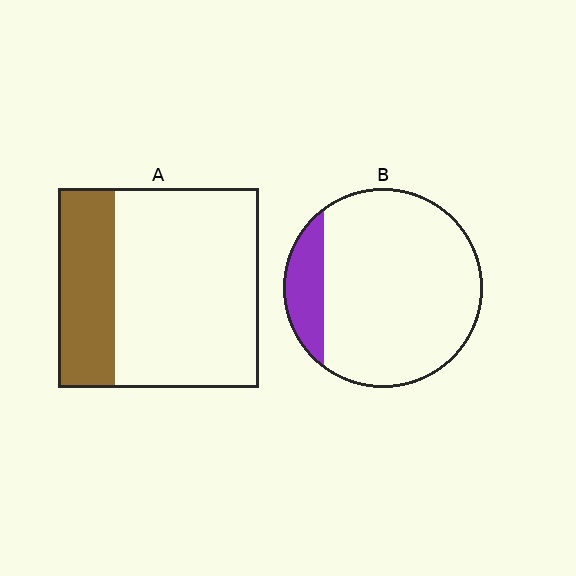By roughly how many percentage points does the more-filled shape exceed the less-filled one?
By roughly 15 percentage points (A over B).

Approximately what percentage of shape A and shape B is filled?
A is approximately 30% and B is approximately 15%.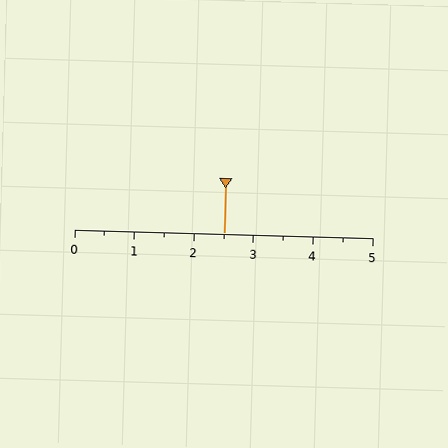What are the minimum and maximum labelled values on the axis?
The axis runs from 0 to 5.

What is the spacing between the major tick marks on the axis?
The major ticks are spaced 1 apart.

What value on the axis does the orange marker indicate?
The marker indicates approximately 2.5.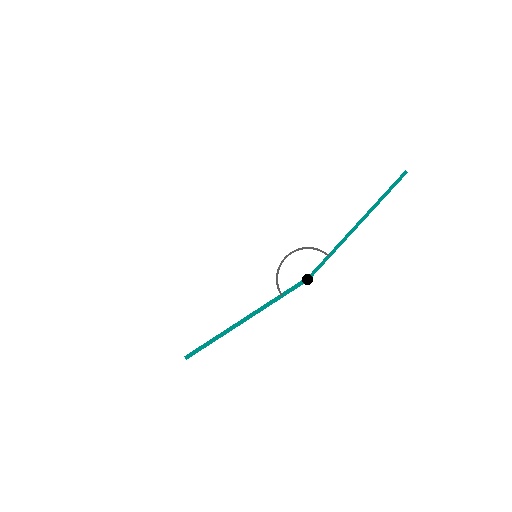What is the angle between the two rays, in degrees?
Approximately 165 degrees.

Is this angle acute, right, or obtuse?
It is obtuse.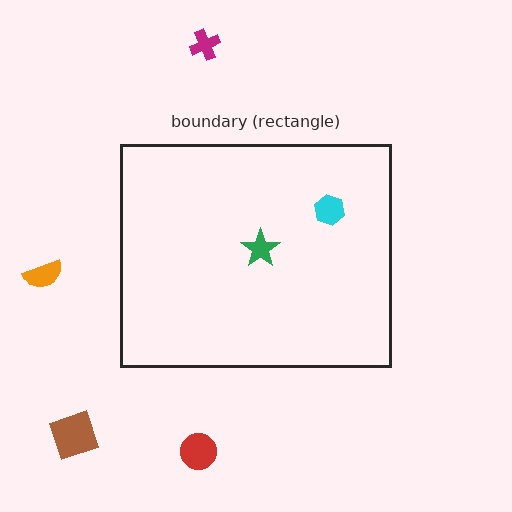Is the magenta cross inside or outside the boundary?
Outside.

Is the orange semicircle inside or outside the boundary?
Outside.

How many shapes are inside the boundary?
2 inside, 4 outside.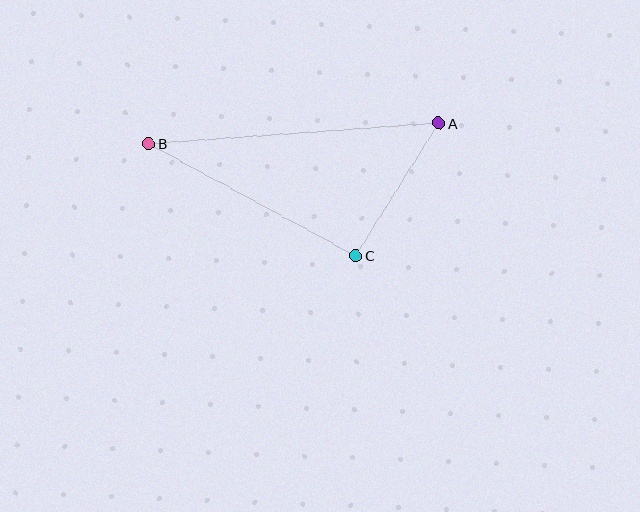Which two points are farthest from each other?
Points A and B are farthest from each other.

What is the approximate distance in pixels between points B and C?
The distance between B and C is approximately 235 pixels.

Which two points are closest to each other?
Points A and C are closest to each other.